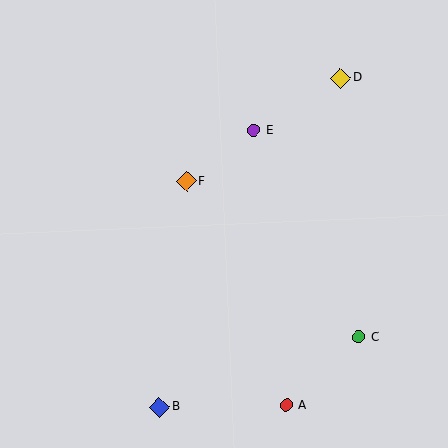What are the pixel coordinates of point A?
Point A is at (286, 405).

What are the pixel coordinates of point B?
Point B is at (159, 407).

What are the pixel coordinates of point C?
Point C is at (359, 337).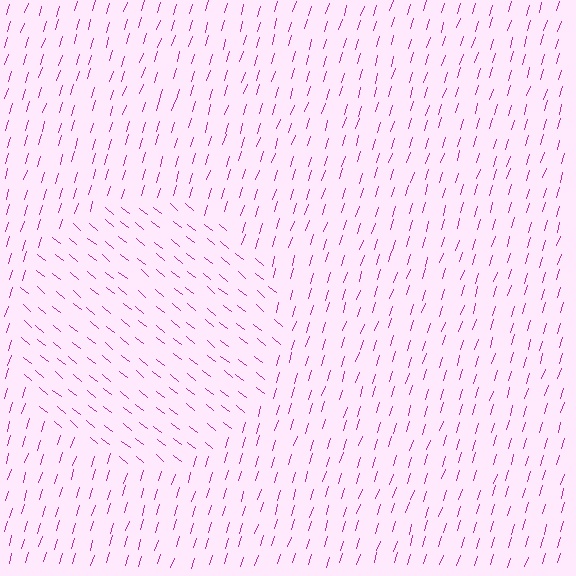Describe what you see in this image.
The image is filled with small magenta line segments. A circle region in the image has lines oriented differently from the surrounding lines, creating a visible texture boundary.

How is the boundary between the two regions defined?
The boundary is defined purely by a change in line orientation (approximately 68 degrees difference). All lines are the same color and thickness.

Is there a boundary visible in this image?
Yes, there is a texture boundary formed by a change in line orientation.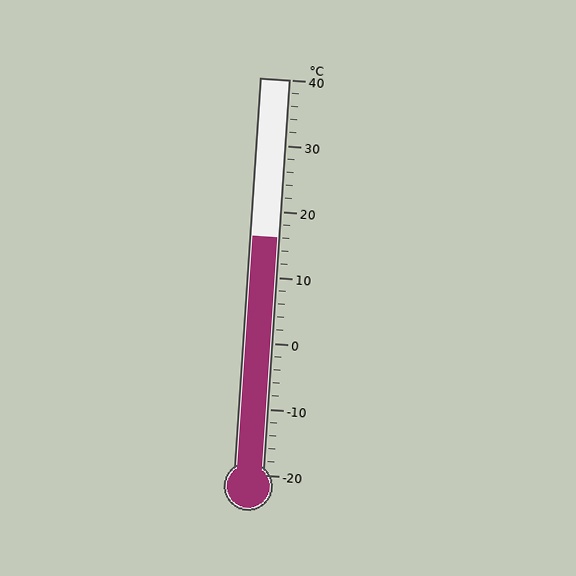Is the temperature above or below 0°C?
The temperature is above 0°C.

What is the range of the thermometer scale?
The thermometer scale ranges from -20°C to 40°C.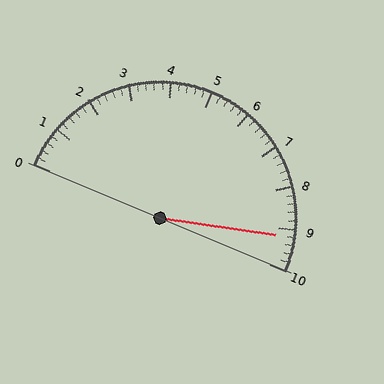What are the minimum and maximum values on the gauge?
The gauge ranges from 0 to 10.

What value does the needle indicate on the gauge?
The needle indicates approximately 9.2.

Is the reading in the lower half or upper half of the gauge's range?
The reading is in the upper half of the range (0 to 10).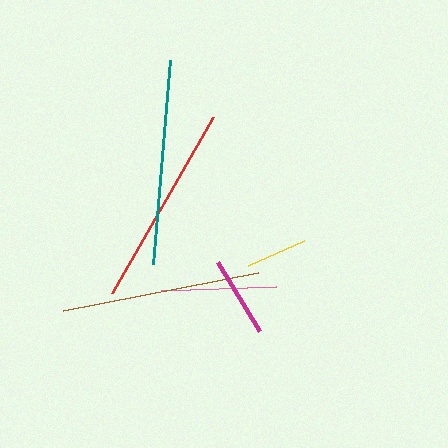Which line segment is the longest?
The teal line is the longest at approximately 205 pixels.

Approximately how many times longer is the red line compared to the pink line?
The red line is approximately 1.8 times the length of the pink line.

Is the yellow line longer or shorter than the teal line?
The teal line is longer than the yellow line.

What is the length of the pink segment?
The pink segment is approximately 115 pixels long.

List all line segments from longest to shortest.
From longest to shortest: teal, red, brown, pink, magenta, yellow.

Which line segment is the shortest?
The yellow line is the shortest at approximately 61 pixels.